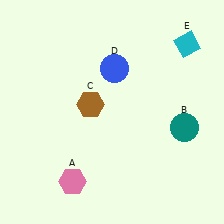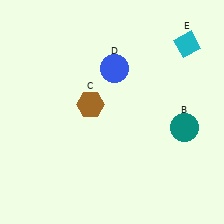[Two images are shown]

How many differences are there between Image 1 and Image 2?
There is 1 difference between the two images.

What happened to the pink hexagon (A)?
The pink hexagon (A) was removed in Image 2. It was in the bottom-left area of Image 1.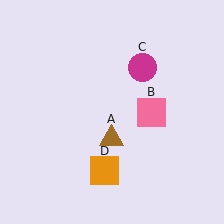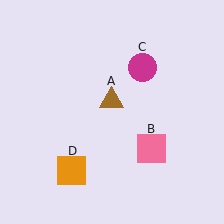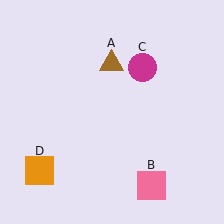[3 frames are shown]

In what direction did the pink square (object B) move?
The pink square (object B) moved down.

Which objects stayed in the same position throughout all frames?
Magenta circle (object C) remained stationary.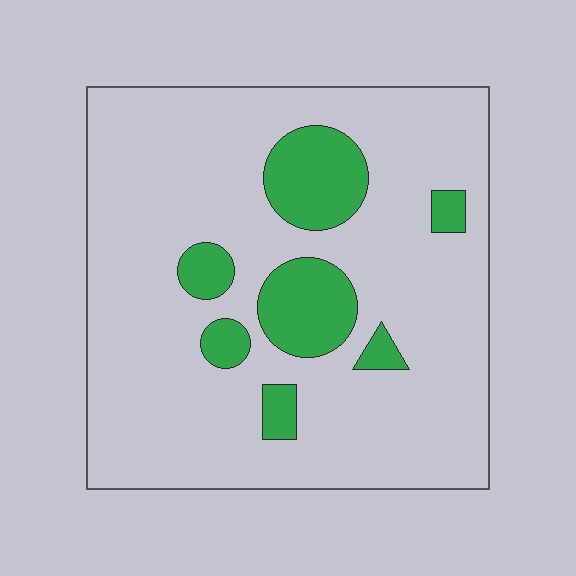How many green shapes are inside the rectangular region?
7.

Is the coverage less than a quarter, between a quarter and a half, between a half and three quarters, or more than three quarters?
Less than a quarter.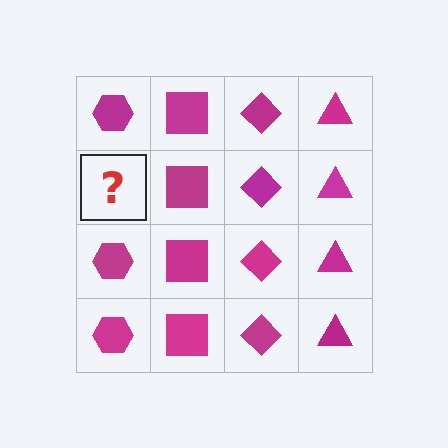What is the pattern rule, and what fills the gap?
The rule is that each column has a consistent shape. The gap should be filled with a magenta hexagon.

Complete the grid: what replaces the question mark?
The question mark should be replaced with a magenta hexagon.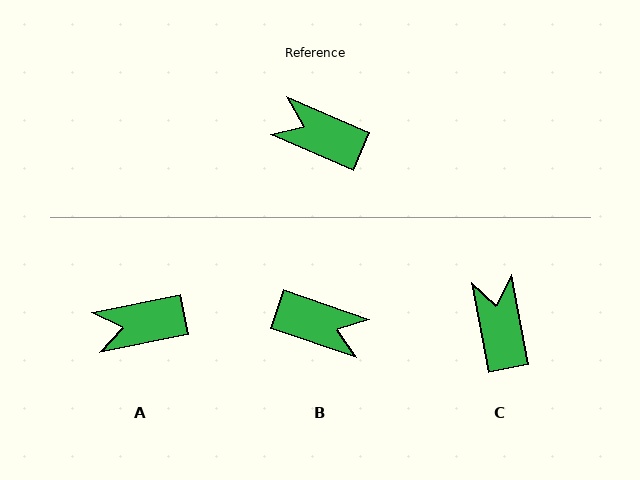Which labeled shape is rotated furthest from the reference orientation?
B, about 176 degrees away.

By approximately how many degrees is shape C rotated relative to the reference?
Approximately 56 degrees clockwise.